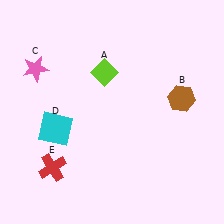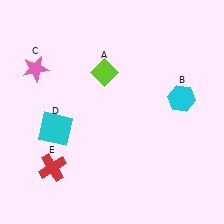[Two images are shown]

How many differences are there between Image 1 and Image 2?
There is 1 difference between the two images.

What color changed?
The hexagon (B) changed from brown in Image 1 to cyan in Image 2.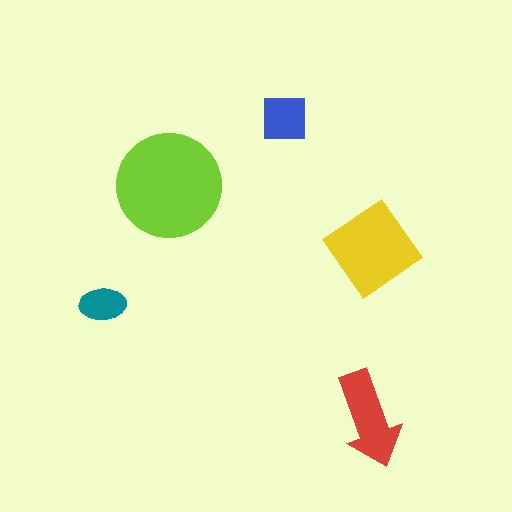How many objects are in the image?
There are 5 objects in the image.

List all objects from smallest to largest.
The teal ellipse, the blue square, the red arrow, the yellow diamond, the lime circle.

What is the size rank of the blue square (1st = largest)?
4th.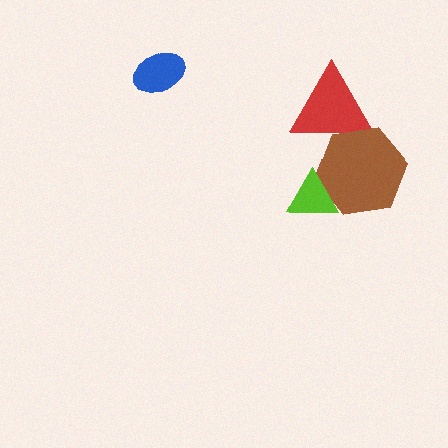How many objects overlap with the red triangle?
1 object overlaps with the red triangle.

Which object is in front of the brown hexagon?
The lime triangle is in front of the brown hexagon.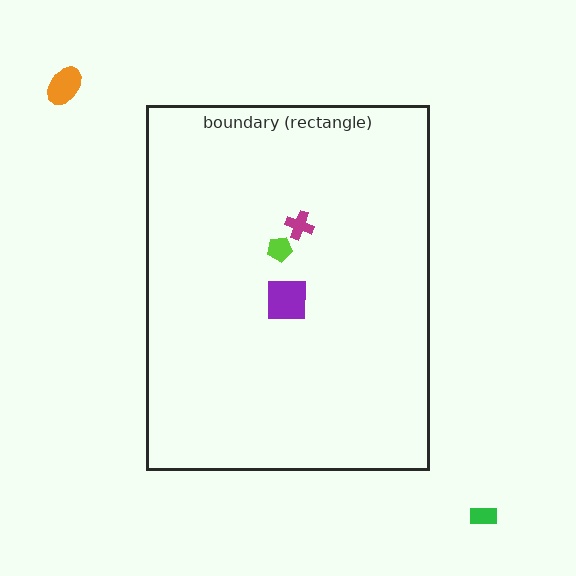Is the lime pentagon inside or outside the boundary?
Inside.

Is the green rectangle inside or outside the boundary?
Outside.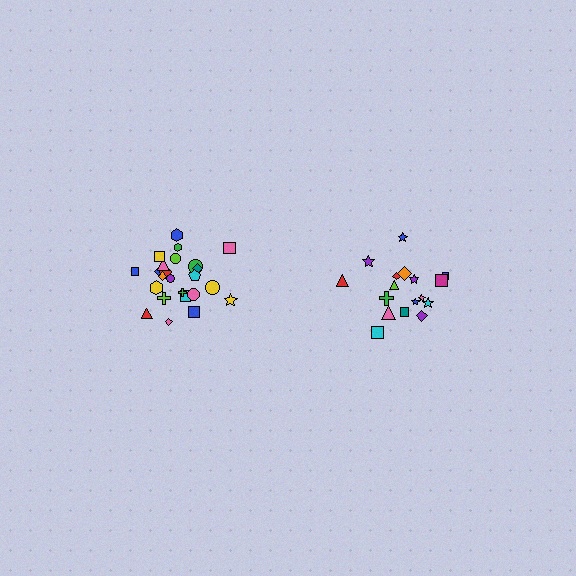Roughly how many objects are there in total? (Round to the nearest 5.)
Roughly 45 objects in total.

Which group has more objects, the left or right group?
The left group.